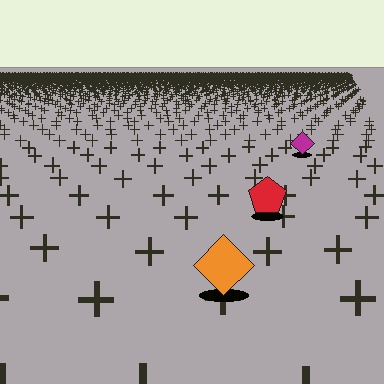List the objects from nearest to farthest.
From nearest to farthest: the orange diamond, the red pentagon, the magenta diamond.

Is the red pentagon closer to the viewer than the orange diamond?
No. The orange diamond is closer — you can tell from the texture gradient: the ground texture is coarser near it.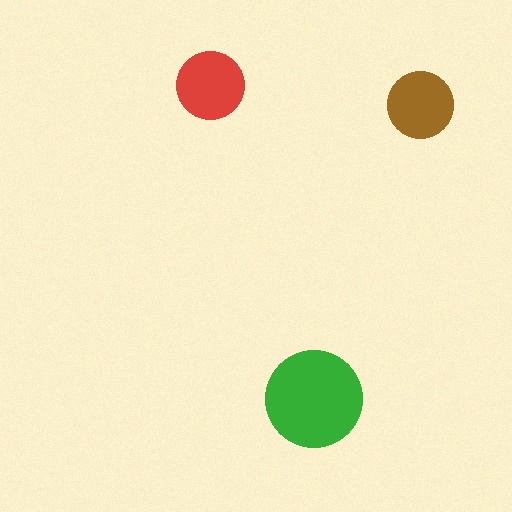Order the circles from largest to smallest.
the green one, the red one, the brown one.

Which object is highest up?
The red circle is topmost.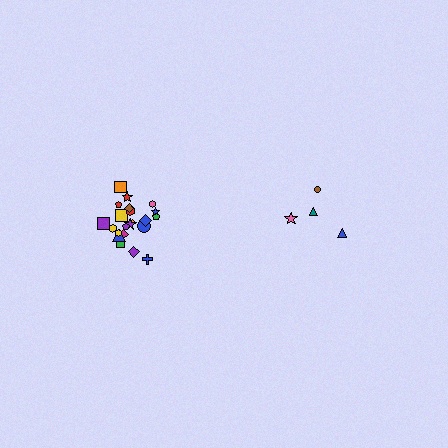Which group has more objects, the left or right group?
The left group.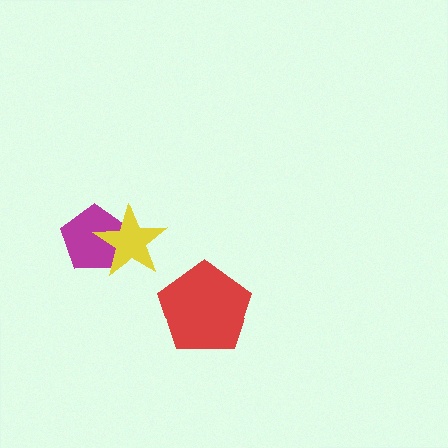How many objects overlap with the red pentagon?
0 objects overlap with the red pentagon.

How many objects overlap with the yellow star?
1 object overlaps with the yellow star.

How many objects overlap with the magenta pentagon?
1 object overlaps with the magenta pentagon.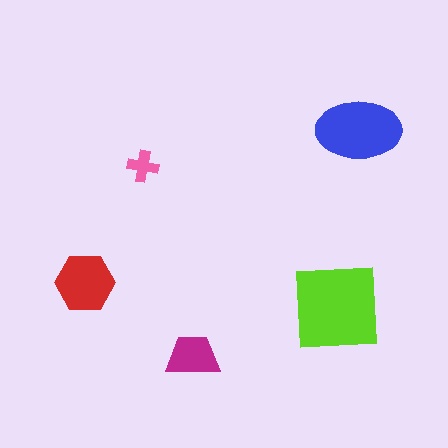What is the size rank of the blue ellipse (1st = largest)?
2nd.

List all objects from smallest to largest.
The pink cross, the magenta trapezoid, the red hexagon, the blue ellipse, the lime square.